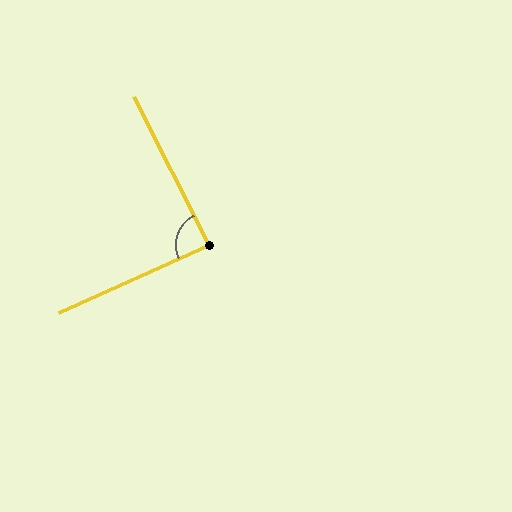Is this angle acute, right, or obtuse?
It is approximately a right angle.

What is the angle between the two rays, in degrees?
Approximately 87 degrees.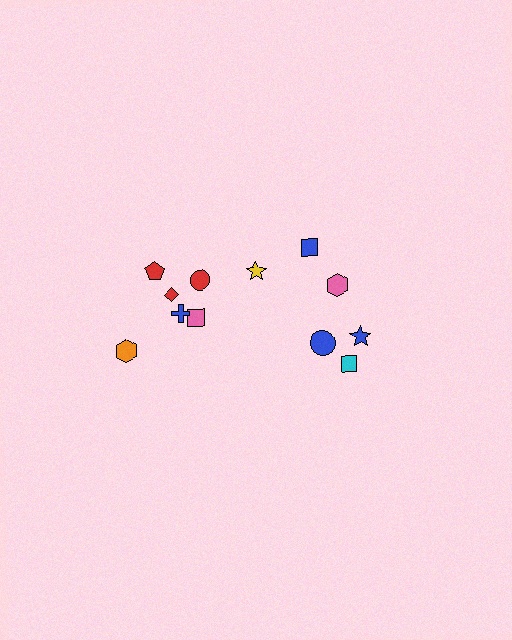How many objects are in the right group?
There are 5 objects.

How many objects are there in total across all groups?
There are 12 objects.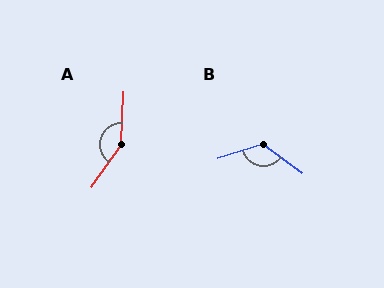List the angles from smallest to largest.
B (127°), A (148°).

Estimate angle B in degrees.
Approximately 127 degrees.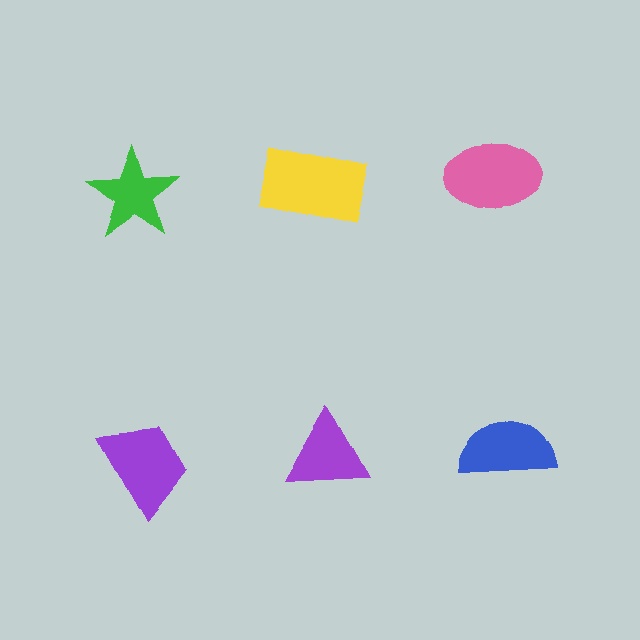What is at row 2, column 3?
A blue semicircle.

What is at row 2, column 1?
A purple trapezoid.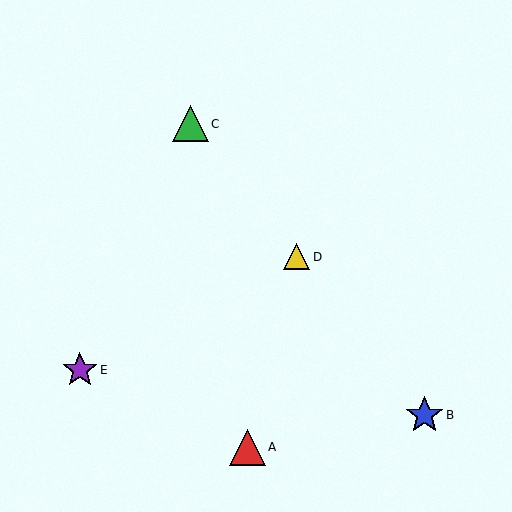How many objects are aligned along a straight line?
3 objects (B, C, D) are aligned along a straight line.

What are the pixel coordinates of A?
Object A is at (247, 447).